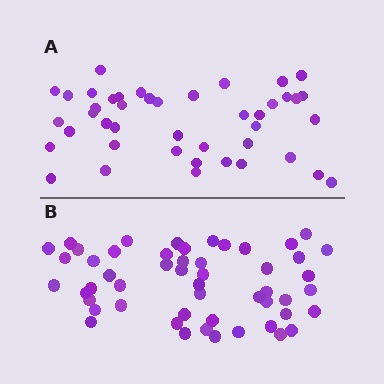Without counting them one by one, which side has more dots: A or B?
Region B (the bottom region) has more dots.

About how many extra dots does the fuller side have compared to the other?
Region B has roughly 8 or so more dots than region A.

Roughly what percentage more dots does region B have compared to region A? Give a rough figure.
About 20% more.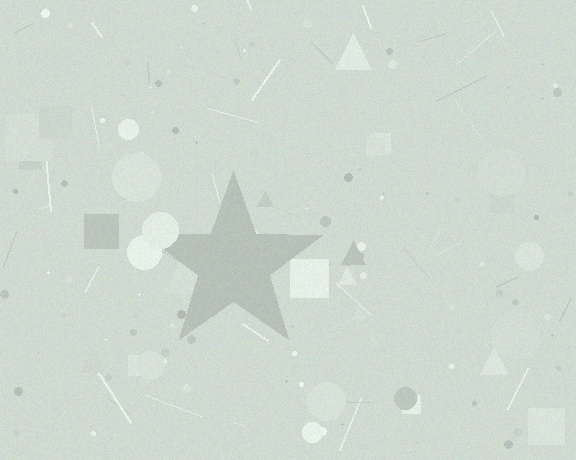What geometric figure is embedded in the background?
A star is embedded in the background.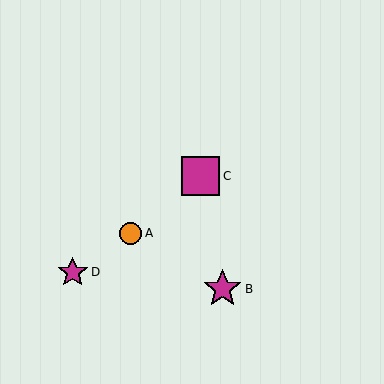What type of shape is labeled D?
Shape D is a magenta star.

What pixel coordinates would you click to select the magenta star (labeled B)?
Click at (223, 289) to select the magenta star B.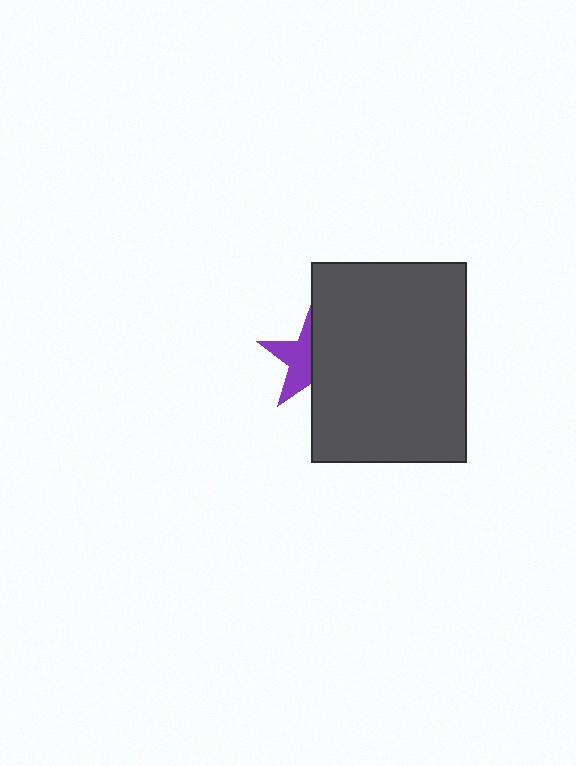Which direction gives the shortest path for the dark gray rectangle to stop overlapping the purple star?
Moving right gives the shortest separation.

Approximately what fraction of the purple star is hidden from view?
Roughly 51% of the purple star is hidden behind the dark gray rectangle.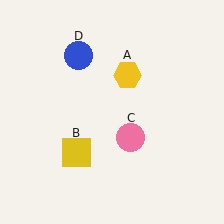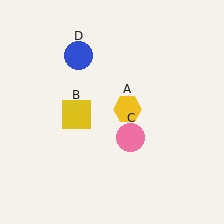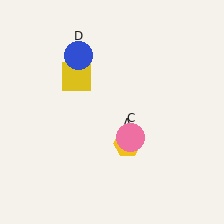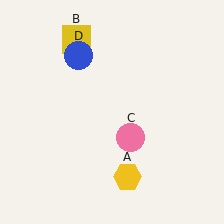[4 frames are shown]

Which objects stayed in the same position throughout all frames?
Pink circle (object C) and blue circle (object D) remained stationary.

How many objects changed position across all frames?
2 objects changed position: yellow hexagon (object A), yellow square (object B).